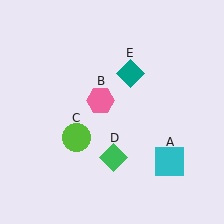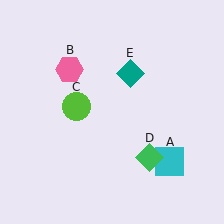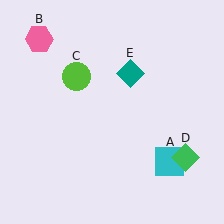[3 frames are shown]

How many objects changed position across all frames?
3 objects changed position: pink hexagon (object B), lime circle (object C), green diamond (object D).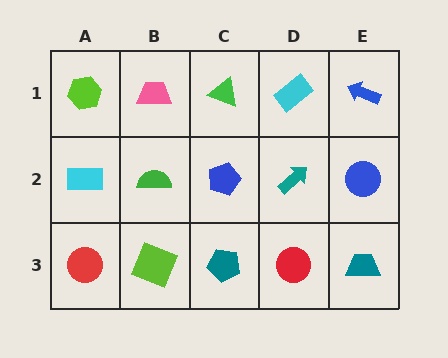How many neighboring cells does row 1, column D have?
3.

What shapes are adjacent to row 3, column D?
A teal arrow (row 2, column D), a teal pentagon (row 3, column C), a teal trapezoid (row 3, column E).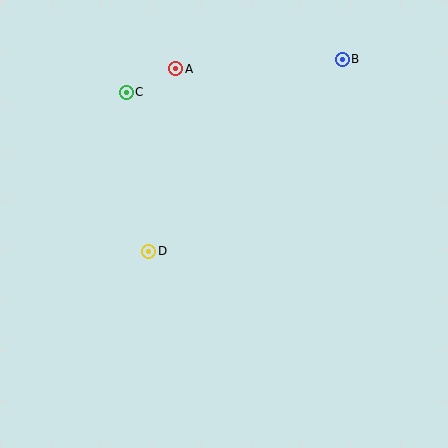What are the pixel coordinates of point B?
Point B is at (342, 59).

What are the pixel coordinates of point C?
Point C is at (126, 92).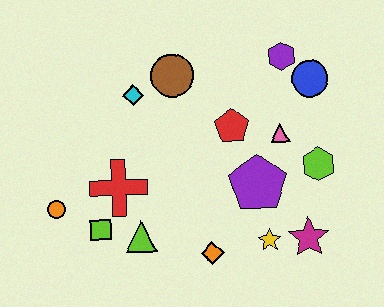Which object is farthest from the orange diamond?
The purple hexagon is farthest from the orange diamond.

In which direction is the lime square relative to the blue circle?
The lime square is to the left of the blue circle.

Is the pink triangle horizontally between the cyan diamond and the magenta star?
Yes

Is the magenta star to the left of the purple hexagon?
No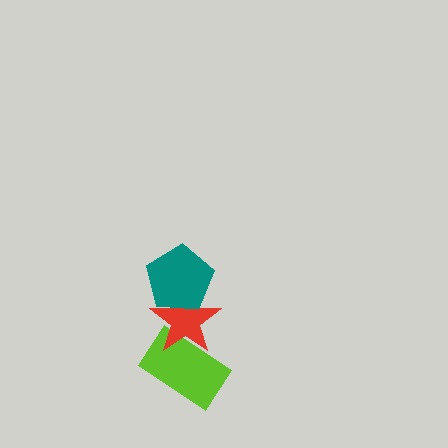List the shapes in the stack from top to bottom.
From top to bottom: the teal pentagon, the red star, the lime rectangle.